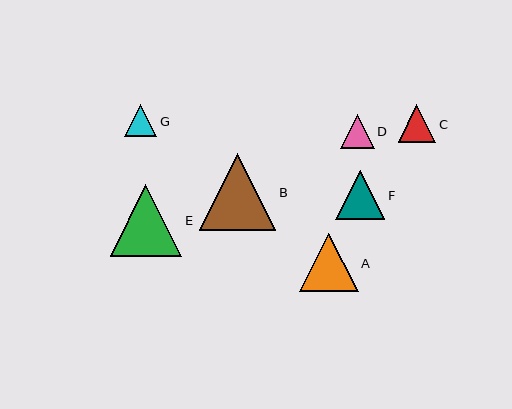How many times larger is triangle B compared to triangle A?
Triangle B is approximately 1.3 times the size of triangle A.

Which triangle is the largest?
Triangle B is the largest with a size of approximately 77 pixels.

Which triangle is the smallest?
Triangle G is the smallest with a size of approximately 32 pixels.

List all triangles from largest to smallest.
From largest to smallest: B, E, A, F, C, D, G.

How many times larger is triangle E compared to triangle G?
Triangle E is approximately 2.2 times the size of triangle G.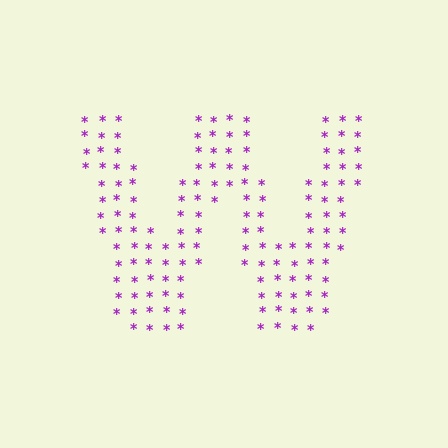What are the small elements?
The small elements are asterisks.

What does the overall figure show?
The overall figure shows the letter W.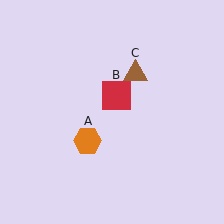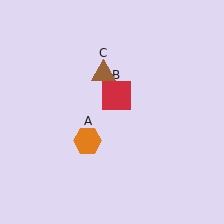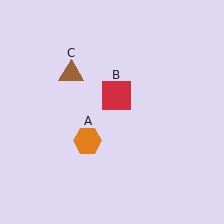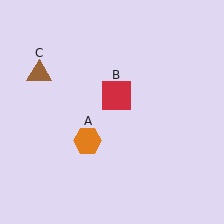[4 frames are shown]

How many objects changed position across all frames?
1 object changed position: brown triangle (object C).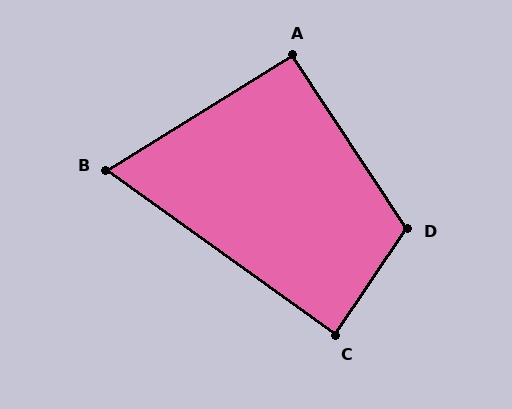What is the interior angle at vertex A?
Approximately 92 degrees (approximately right).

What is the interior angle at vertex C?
Approximately 88 degrees (approximately right).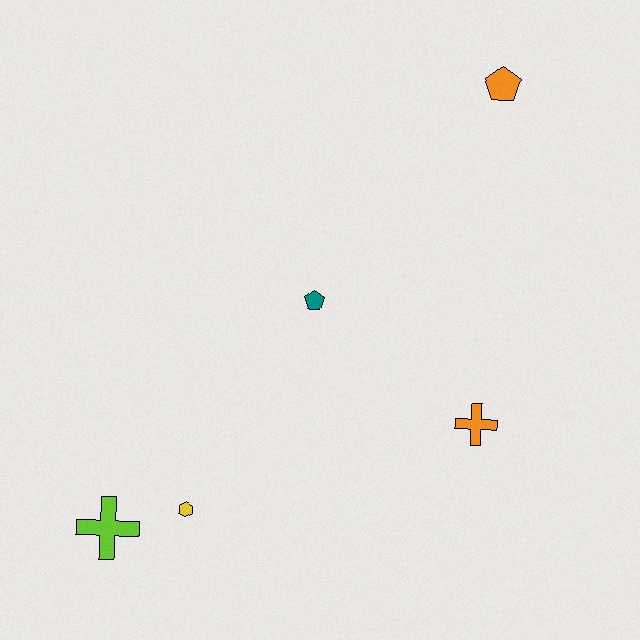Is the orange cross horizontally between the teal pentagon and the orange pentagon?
Yes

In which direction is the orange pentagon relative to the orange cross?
The orange pentagon is above the orange cross.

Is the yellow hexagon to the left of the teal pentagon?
Yes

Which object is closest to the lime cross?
The yellow hexagon is closest to the lime cross.